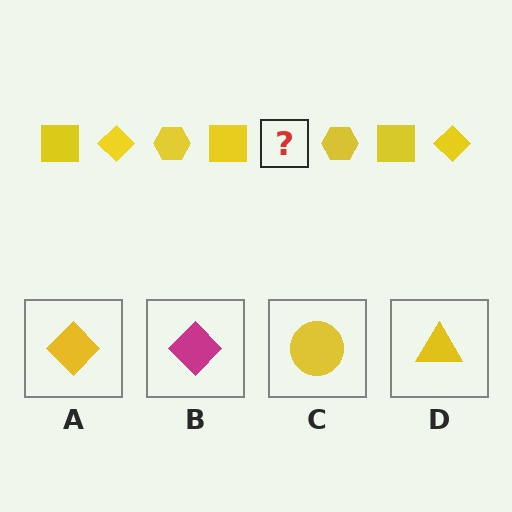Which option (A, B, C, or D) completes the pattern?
A.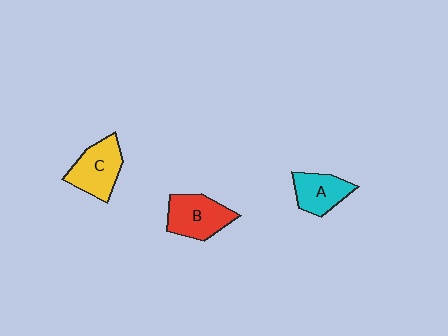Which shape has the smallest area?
Shape A (cyan).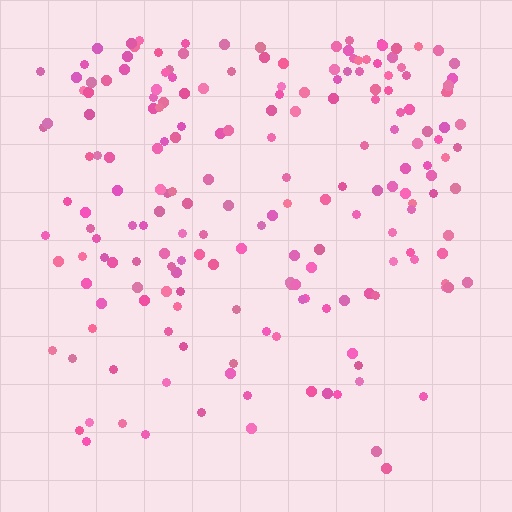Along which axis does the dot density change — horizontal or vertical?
Vertical.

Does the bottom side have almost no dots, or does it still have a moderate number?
Still a moderate number, just noticeably fewer than the top.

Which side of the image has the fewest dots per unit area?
The bottom.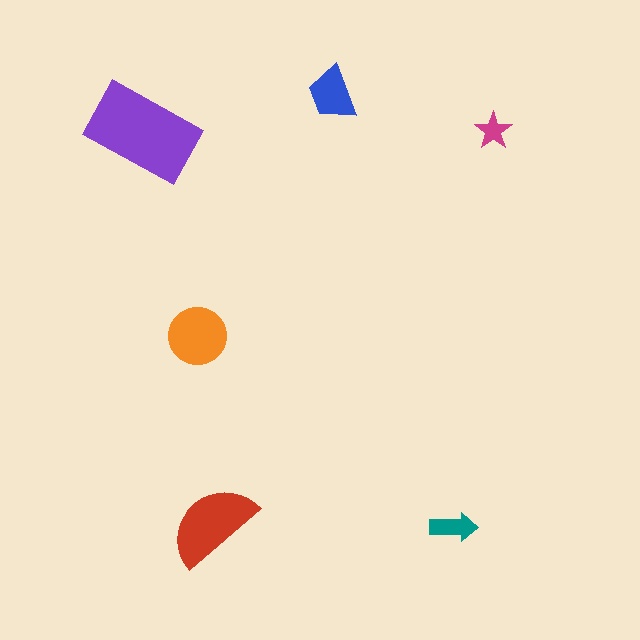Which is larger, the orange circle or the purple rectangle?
The purple rectangle.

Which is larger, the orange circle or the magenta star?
The orange circle.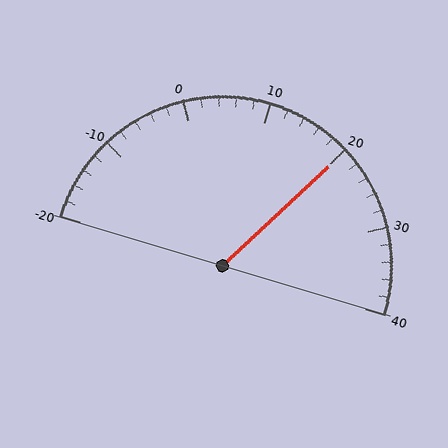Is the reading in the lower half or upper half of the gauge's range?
The reading is in the upper half of the range (-20 to 40).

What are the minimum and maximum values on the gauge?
The gauge ranges from -20 to 40.